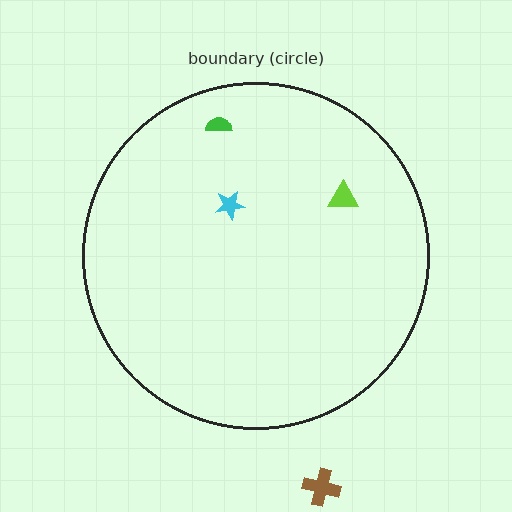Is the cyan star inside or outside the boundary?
Inside.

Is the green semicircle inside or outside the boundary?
Inside.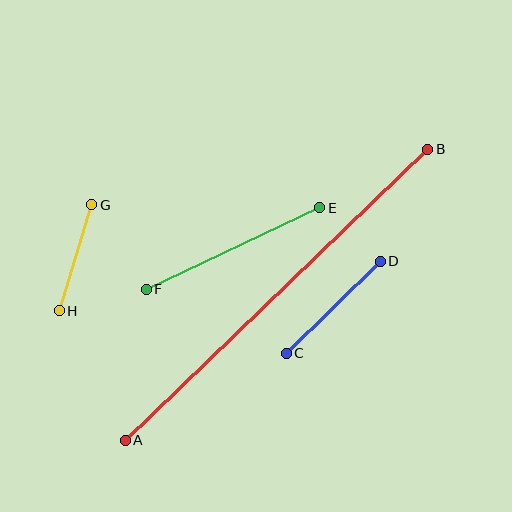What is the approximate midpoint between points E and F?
The midpoint is at approximately (233, 249) pixels.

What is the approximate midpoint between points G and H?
The midpoint is at approximately (75, 258) pixels.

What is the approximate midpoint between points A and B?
The midpoint is at approximately (276, 295) pixels.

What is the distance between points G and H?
The distance is approximately 111 pixels.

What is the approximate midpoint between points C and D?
The midpoint is at approximately (333, 307) pixels.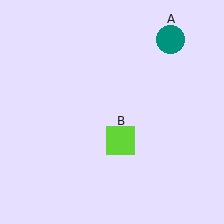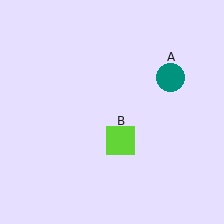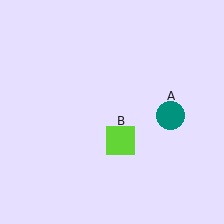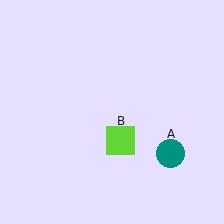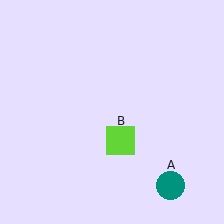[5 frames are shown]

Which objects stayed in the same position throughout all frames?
Lime square (object B) remained stationary.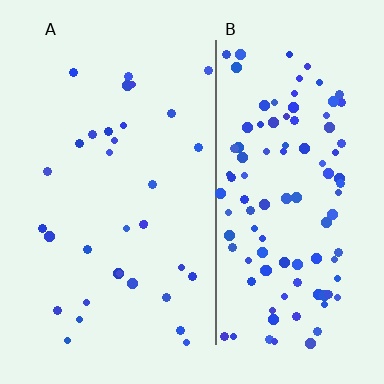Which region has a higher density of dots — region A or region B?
B (the right).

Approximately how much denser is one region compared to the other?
Approximately 3.3× — region B over region A.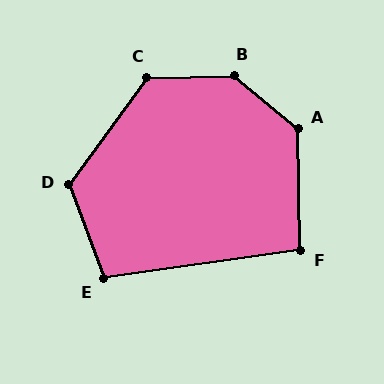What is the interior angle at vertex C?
Approximately 127 degrees (obtuse).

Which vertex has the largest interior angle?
B, at approximately 139 degrees.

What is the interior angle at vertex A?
Approximately 131 degrees (obtuse).